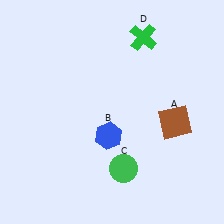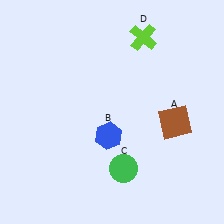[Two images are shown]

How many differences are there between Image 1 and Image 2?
There is 1 difference between the two images.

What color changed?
The cross (D) changed from green in Image 1 to lime in Image 2.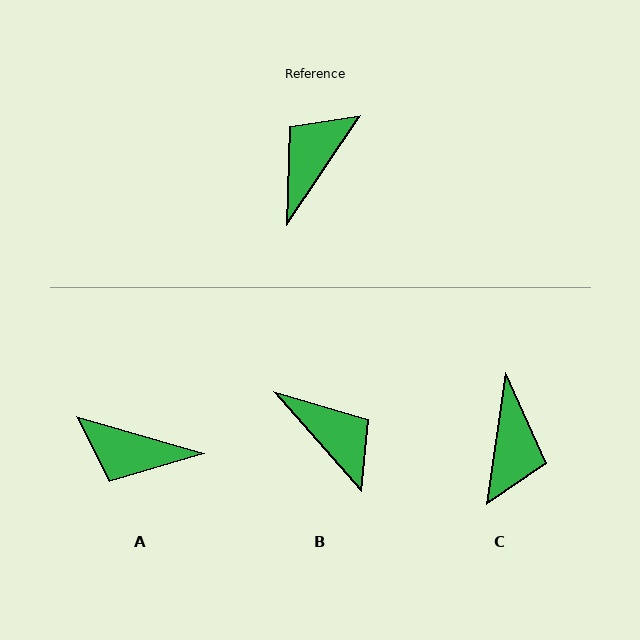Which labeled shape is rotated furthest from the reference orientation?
C, about 154 degrees away.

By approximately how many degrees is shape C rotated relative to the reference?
Approximately 154 degrees clockwise.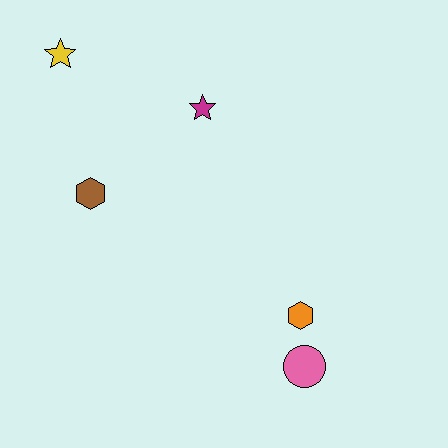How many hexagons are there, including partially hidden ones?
There are 2 hexagons.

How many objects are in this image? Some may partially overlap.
There are 5 objects.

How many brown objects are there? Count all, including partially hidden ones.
There is 1 brown object.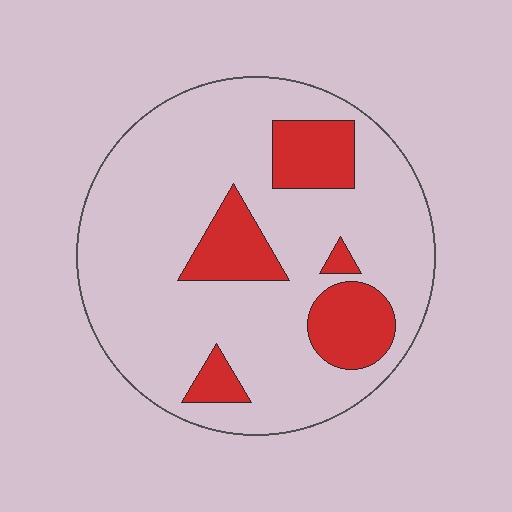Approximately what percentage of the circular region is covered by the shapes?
Approximately 20%.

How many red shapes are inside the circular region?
5.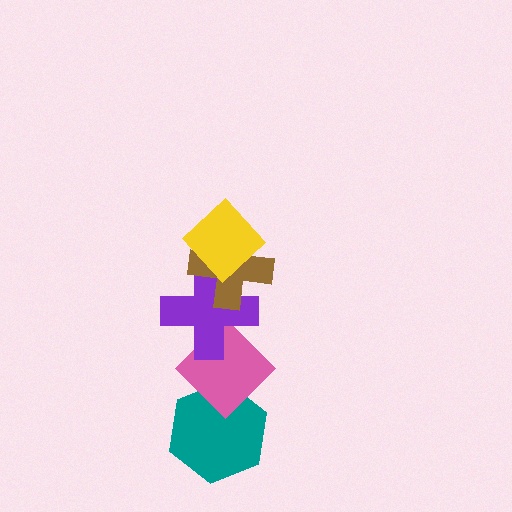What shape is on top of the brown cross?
The yellow diamond is on top of the brown cross.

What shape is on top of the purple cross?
The brown cross is on top of the purple cross.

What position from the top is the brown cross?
The brown cross is 2nd from the top.